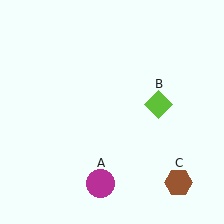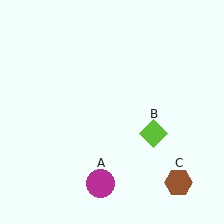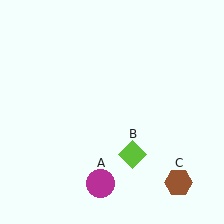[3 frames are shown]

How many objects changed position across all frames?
1 object changed position: lime diamond (object B).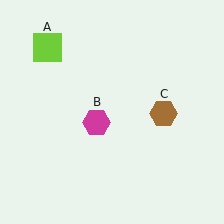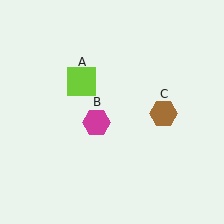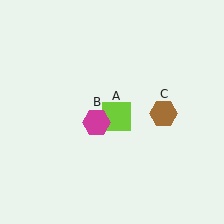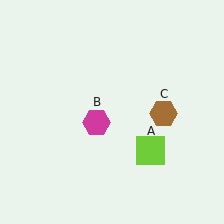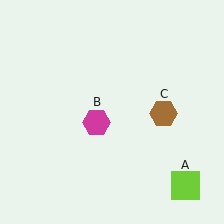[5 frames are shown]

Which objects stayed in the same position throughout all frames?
Magenta hexagon (object B) and brown hexagon (object C) remained stationary.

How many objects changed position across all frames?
1 object changed position: lime square (object A).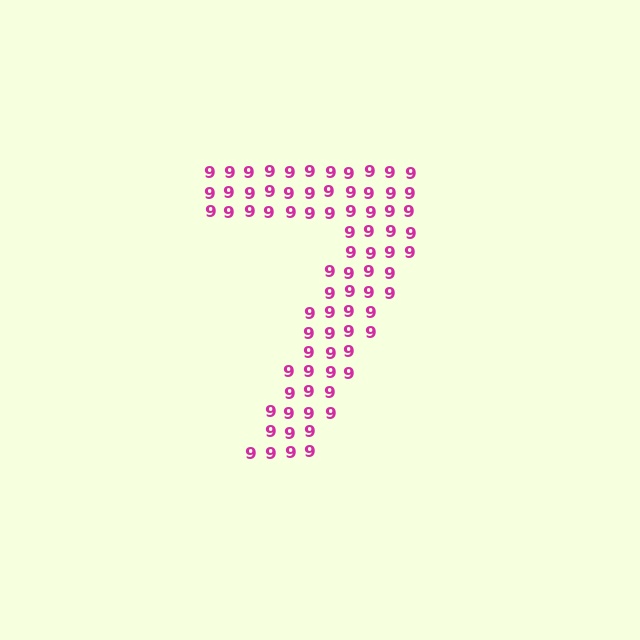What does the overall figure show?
The overall figure shows the digit 7.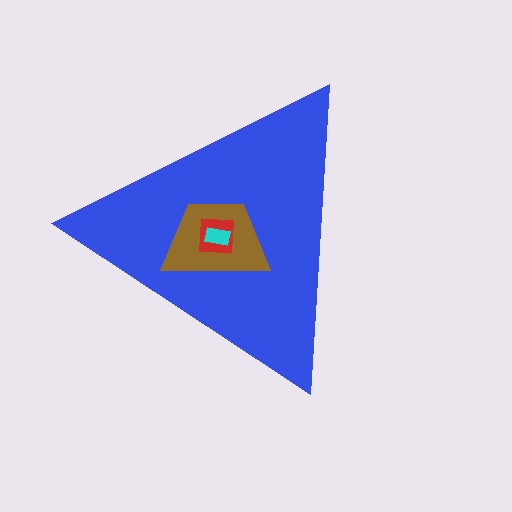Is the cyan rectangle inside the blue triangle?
Yes.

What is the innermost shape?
The cyan rectangle.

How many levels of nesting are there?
4.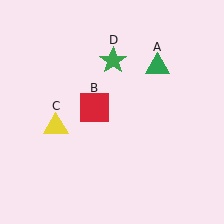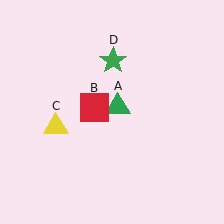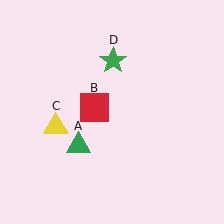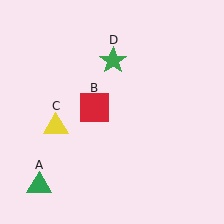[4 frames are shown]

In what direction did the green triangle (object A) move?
The green triangle (object A) moved down and to the left.